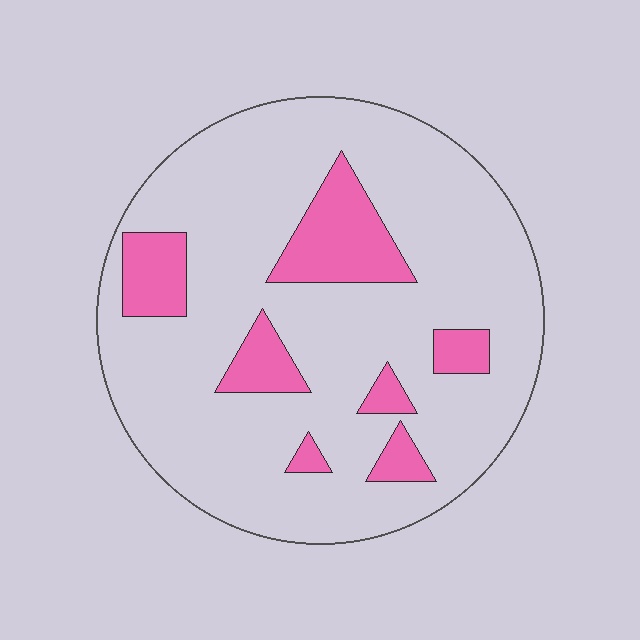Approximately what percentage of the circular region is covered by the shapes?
Approximately 15%.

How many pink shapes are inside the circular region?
7.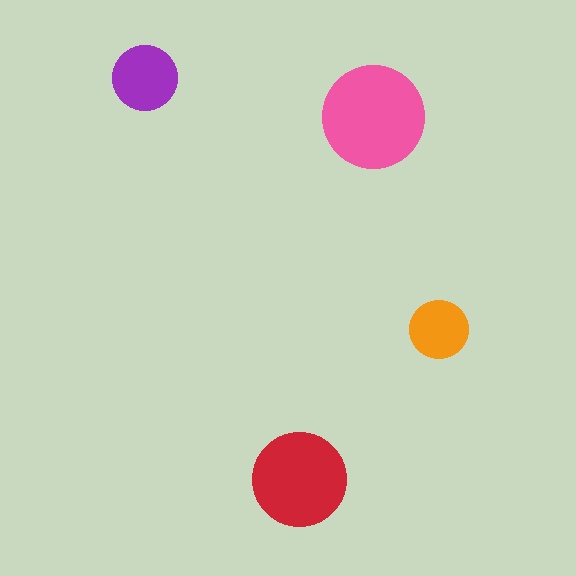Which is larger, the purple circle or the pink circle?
The pink one.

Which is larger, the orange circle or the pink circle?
The pink one.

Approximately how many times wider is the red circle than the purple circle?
About 1.5 times wider.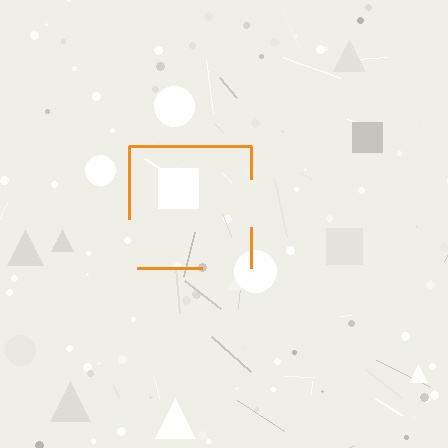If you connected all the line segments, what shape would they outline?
They would outline a square.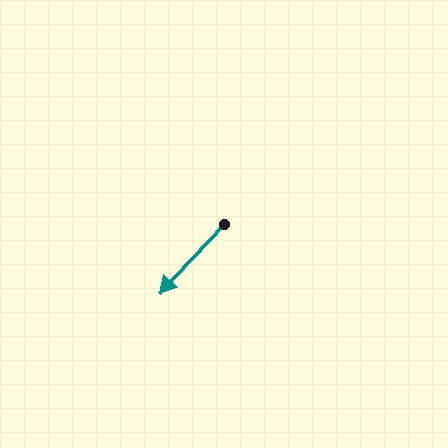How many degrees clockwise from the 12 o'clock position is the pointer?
Approximately 223 degrees.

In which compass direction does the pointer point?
Southwest.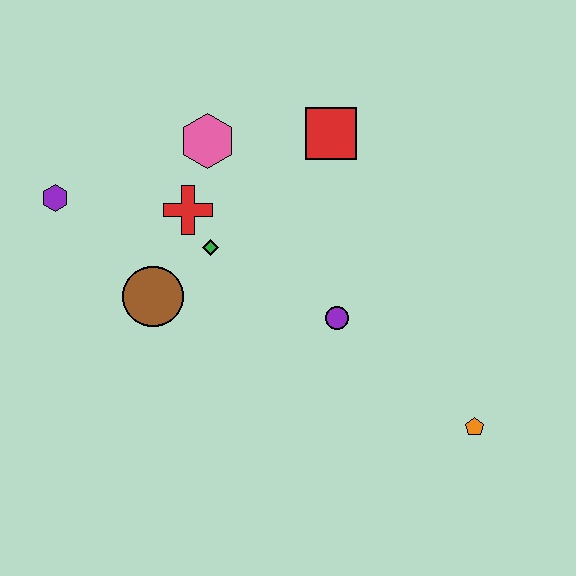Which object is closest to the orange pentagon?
The purple circle is closest to the orange pentagon.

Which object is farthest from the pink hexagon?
The orange pentagon is farthest from the pink hexagon.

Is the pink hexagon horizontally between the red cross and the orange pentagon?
Yes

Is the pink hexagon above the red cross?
Yes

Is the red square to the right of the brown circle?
Yes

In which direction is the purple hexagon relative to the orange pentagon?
The purple hexagon is to the left of the orange pentagon.